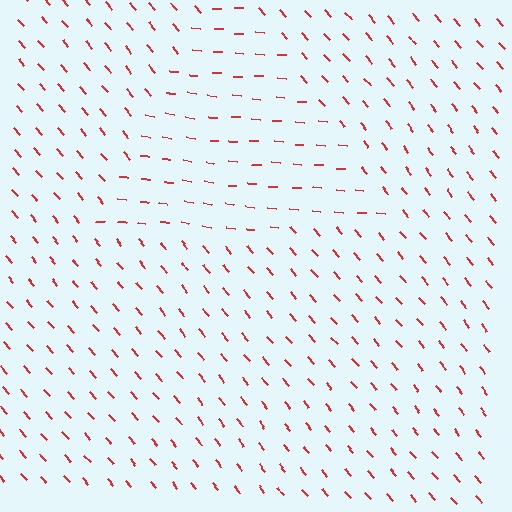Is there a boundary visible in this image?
Yes, there is a texture boundary formed by a change in line orientation.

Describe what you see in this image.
The image is filled with small red line segments. A triangle region in the image has lines oriented differently from the surrounding lines, creating a visible texture boundary.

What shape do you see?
I see a triangle.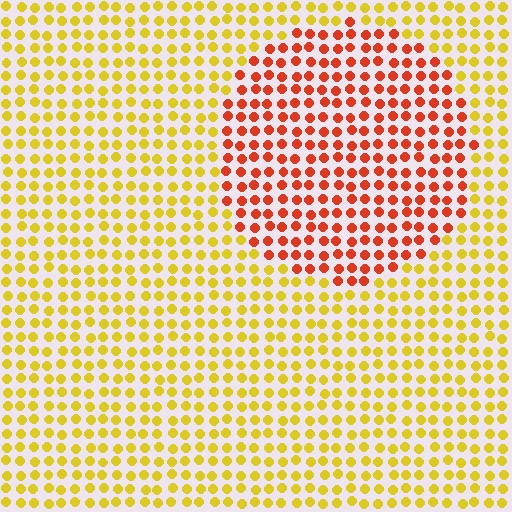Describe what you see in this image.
The image is filled with small yellow elements in a uniform arrangement. A circle-shaped region is visible where the elements are tinted to a slightly different hue, forming a subtle color boundary.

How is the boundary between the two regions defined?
The boundary is defined purely by a slight shift in hue (about 47 degrees). Spacing, size, and orientation are identical on both sides.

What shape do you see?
I see a circle.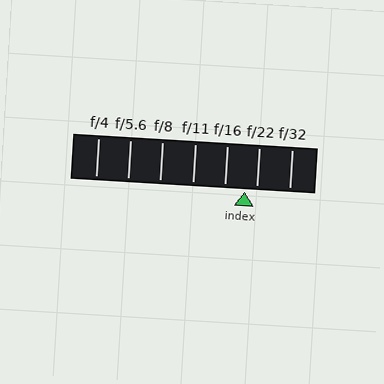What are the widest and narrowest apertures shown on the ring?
The widest aperture shown is f/4 and the narrowest is f/32.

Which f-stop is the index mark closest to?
The index mark is closest to f/22.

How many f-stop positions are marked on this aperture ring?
There are 7 f-stop positions marked.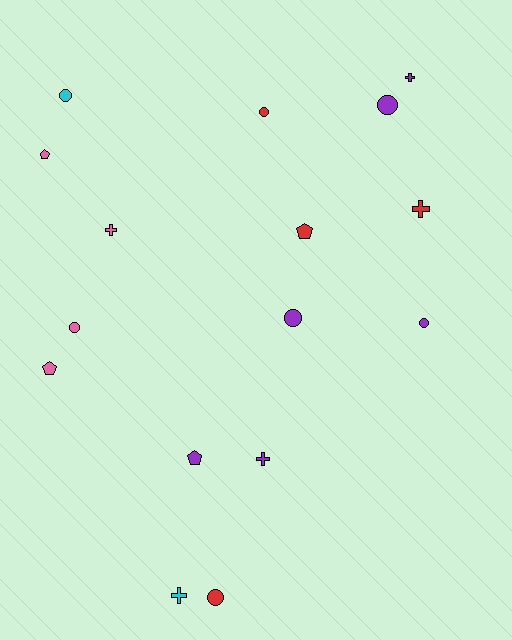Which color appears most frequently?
Purple, with 6 objects.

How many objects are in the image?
There are 16 objects.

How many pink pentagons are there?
There are 2 pink pentagons.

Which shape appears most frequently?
Circle, with 7 objects.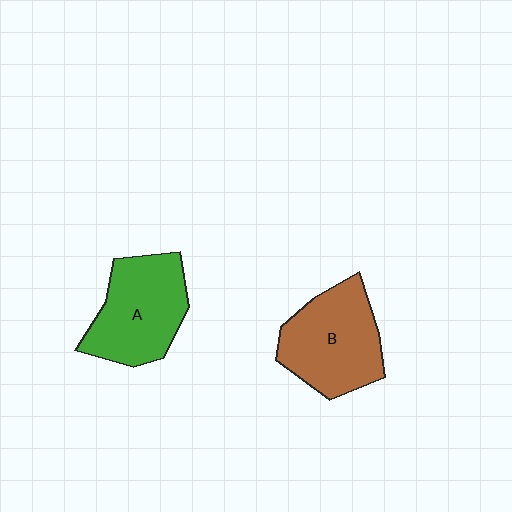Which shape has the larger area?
Shape B (brown).